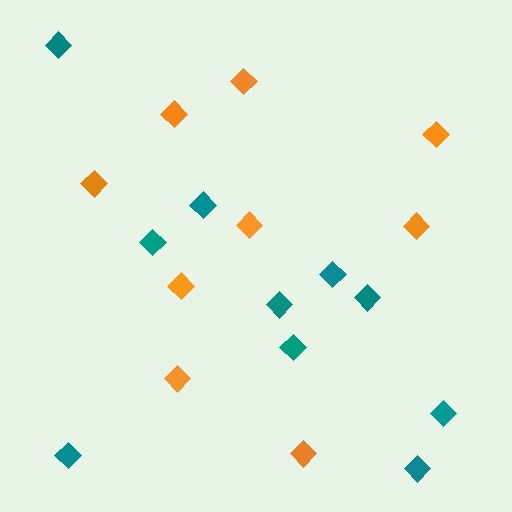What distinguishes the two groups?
There are 2 groups: one group of orange diamonds (9) and one group of teal diamonds (10).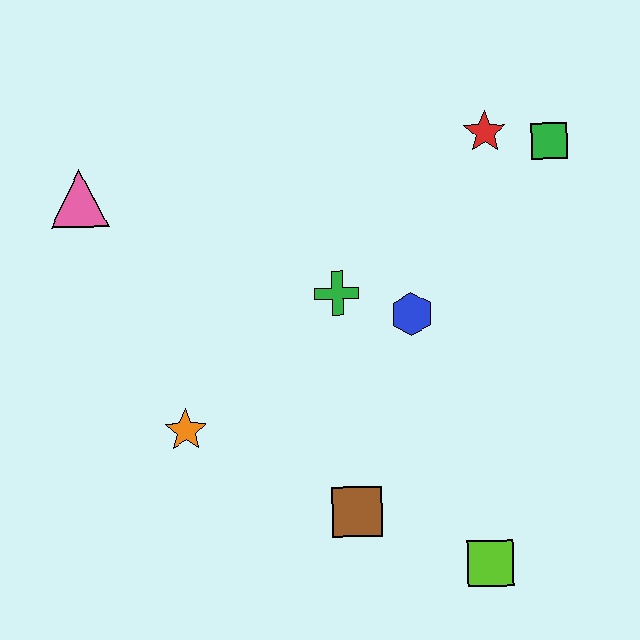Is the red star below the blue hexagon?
No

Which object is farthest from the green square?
The pink triangle is farthest from the green square.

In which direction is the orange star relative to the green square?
The orange star is to the left of the green square.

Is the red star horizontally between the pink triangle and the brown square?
No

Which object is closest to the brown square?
The lime square is closest to the brown square.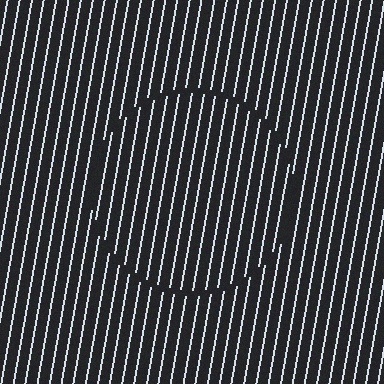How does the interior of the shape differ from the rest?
The interior of the shape contains the same grating, shifted by half a period — the contour is defined by the phase discontinuity where line-ends from the inner and outer gratings abut.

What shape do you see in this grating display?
An illusory circle. The interior of the shape contains the same grating, shifted by half a period — the contour is defined by the phase discontinuity where line-ends from the inner and outer gratings abut.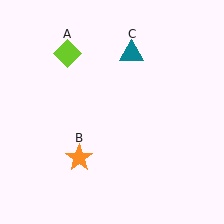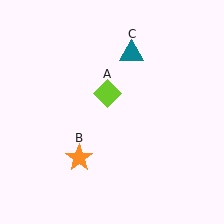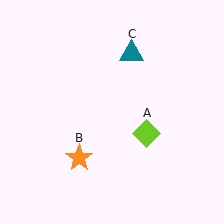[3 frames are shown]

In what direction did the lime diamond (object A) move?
The lime diamond (object A) moved down and to the right.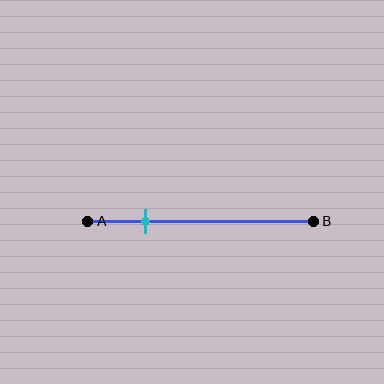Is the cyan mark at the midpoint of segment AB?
No, the mark is at about 25% from A, not at the 50% midpoint.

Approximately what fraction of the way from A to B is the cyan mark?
The cyan mark is approximately 25% of the way from A to B.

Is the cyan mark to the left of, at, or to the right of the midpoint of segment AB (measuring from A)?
The cyan mark is to the left of the midpoint of segment AB.